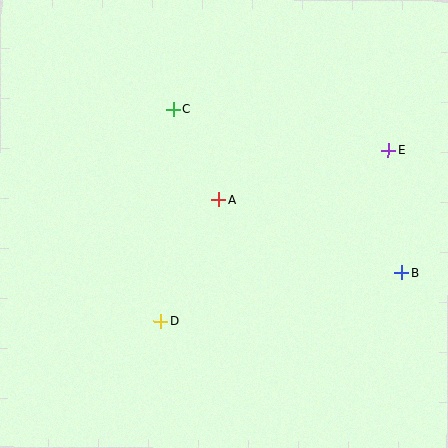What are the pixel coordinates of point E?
Point E is at (388, 151).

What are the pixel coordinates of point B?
Point B is at (401, 273).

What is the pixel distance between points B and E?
The distance between B and E is 123 pixels.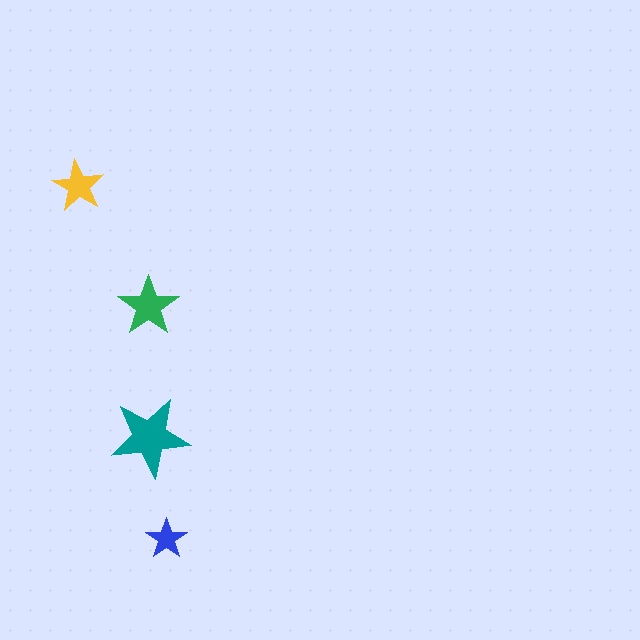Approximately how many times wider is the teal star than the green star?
About 1.5 times wider.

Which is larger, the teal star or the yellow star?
The teal one.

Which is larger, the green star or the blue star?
The green one.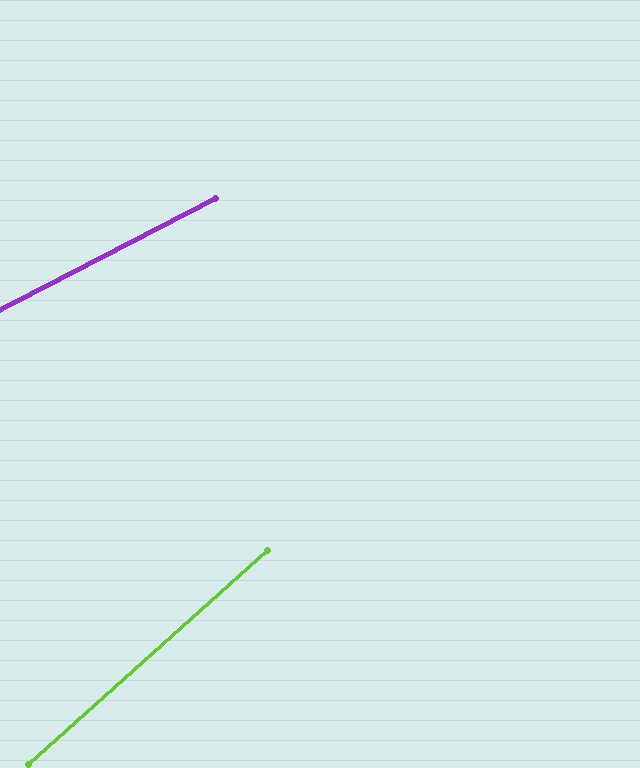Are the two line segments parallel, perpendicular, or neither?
Neither parallel nor perpendicular — they differ by about 15°.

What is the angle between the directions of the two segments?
Approximately 15 degrees.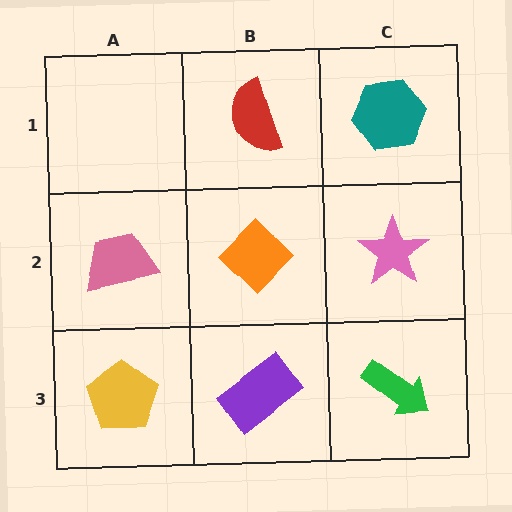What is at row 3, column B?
A purple rectangle.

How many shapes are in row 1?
2 shapes.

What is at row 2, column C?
A pink star.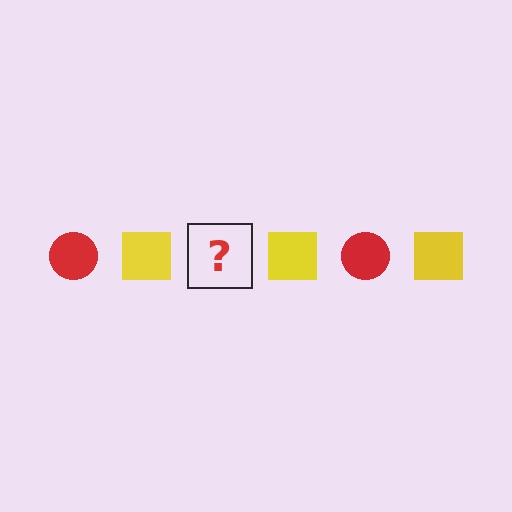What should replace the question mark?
The question mark should be replaced with a red circle.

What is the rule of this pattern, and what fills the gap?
The rule is that the pattern alternates between red circle and yellow square. The gap should be filled with a red circle.